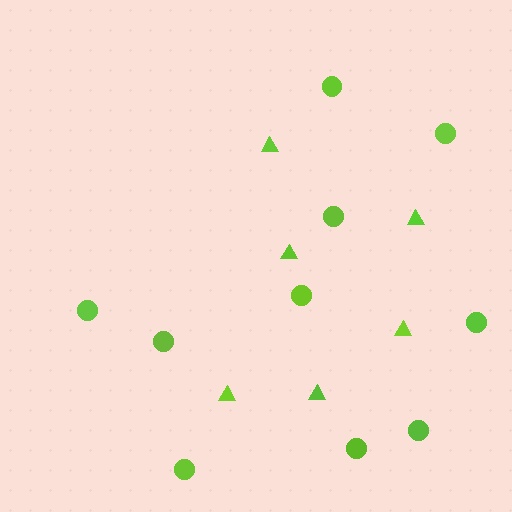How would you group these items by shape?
There are 2 groups: one group of triangles (6) and one group of circles (10).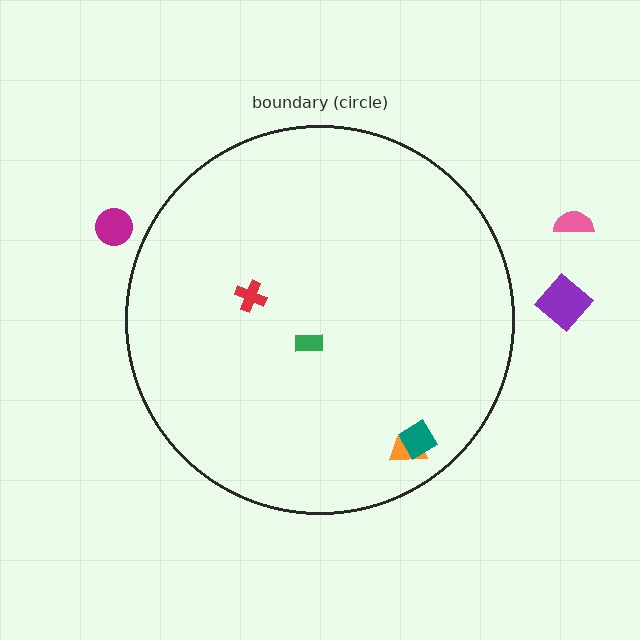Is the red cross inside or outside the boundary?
Inside.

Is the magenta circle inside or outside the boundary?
Outside.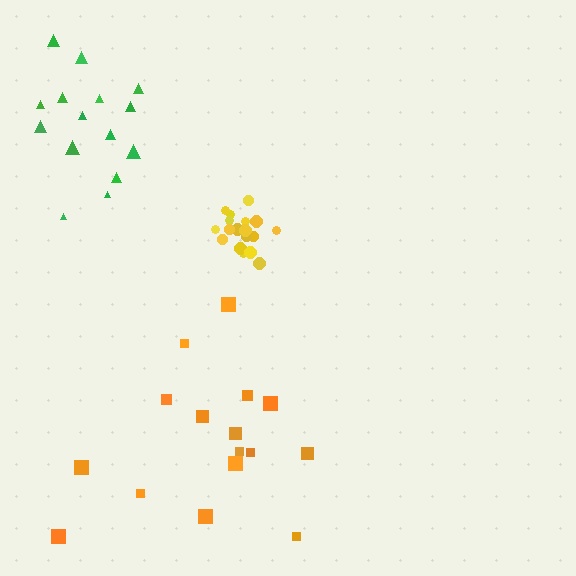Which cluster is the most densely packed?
Yellow.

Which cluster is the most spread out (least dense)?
Orange.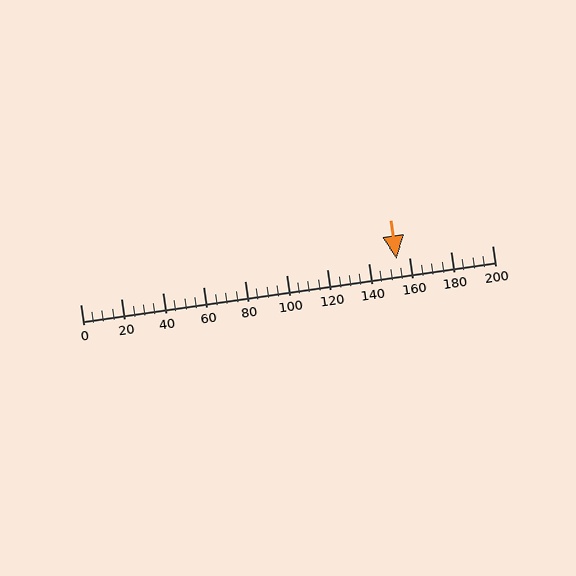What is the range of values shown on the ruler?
The ruler shows values from 0 to 200.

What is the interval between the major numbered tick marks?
The major tick marks are spaced 20 units apart.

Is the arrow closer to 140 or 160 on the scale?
The arrow is closer to 160.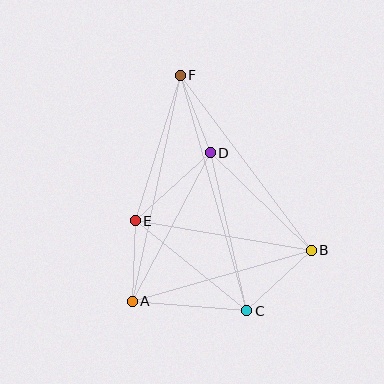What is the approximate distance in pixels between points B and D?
The distance between B and D is approximately 141 pixels.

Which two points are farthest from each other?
Points C and F are farthest from each other.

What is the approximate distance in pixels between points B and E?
The distance between B and E is approximately 179 pixels.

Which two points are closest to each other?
Points A and E are closest to each other.